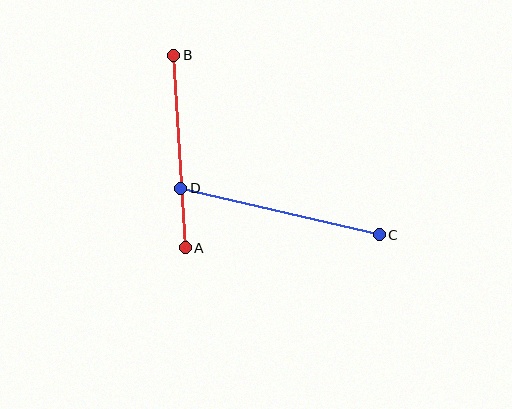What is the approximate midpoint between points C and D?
The midpoint is at approximately (280, 211) pixels.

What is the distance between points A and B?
The distance is approximately 193 pixels.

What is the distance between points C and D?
The distance is approximately 204 pixels.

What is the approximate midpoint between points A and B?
The midpoint is at approximately (180, 151) pixels.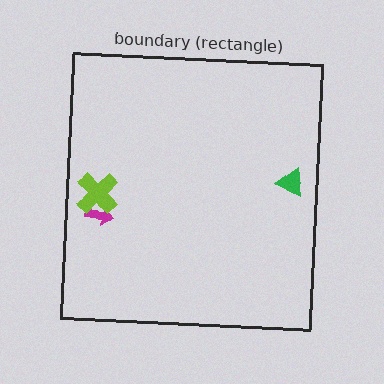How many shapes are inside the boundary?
3 inside, 0 outside.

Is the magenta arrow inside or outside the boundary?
Inside.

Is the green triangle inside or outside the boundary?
Inside.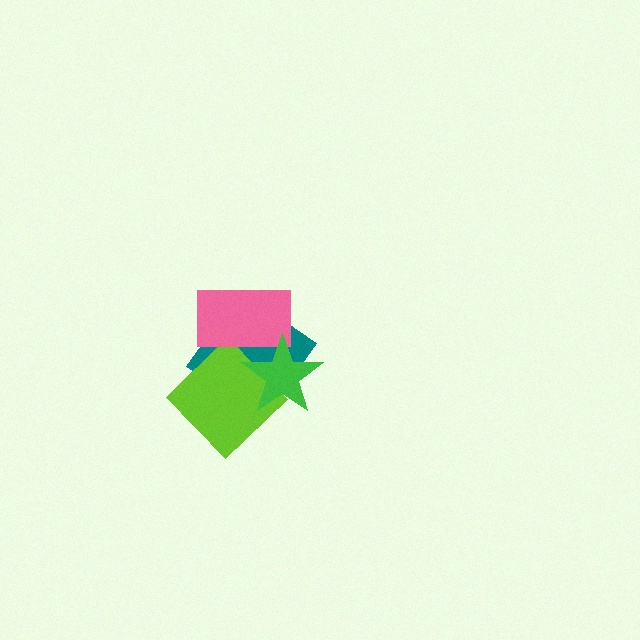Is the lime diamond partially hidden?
Yes, it is partially covered by another shape.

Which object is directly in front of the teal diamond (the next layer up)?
The lime diamond is directly in front of the teal diamond.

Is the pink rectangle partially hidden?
Yes, it is partially covered by another shape.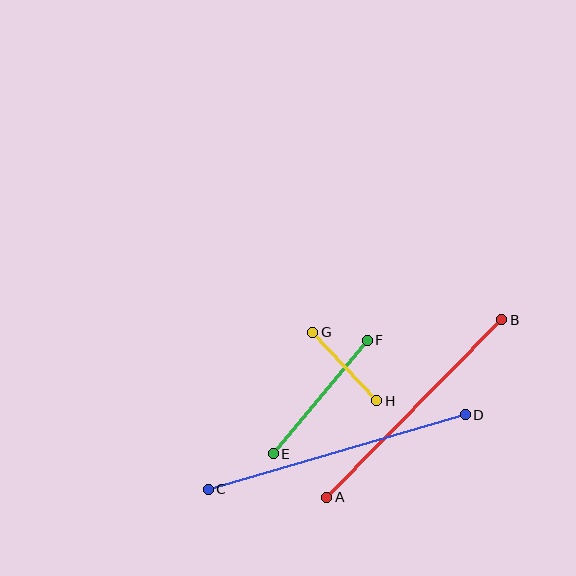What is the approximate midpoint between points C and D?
The midpoint is at approximately (337, 452) pixels.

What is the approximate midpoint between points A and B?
The midpoint is at approximately (414, 409) pixels.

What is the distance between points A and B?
The distance is approximately 249 pixels.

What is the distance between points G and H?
The distance is approximately 94 pixels.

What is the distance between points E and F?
The distance is approximately 147 pixels.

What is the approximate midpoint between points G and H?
The midpoint is at approximately (345, 367) pixels.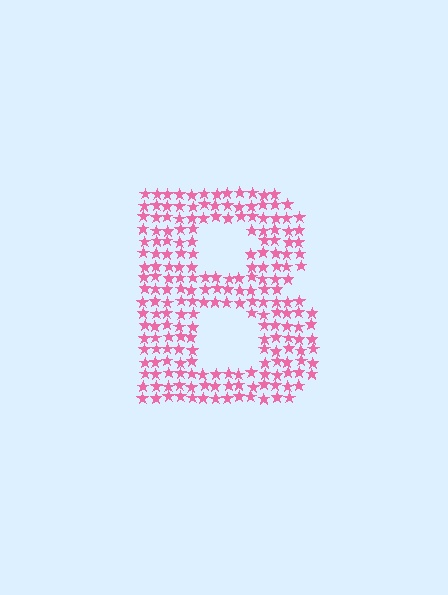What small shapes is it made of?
It is made of small stars.